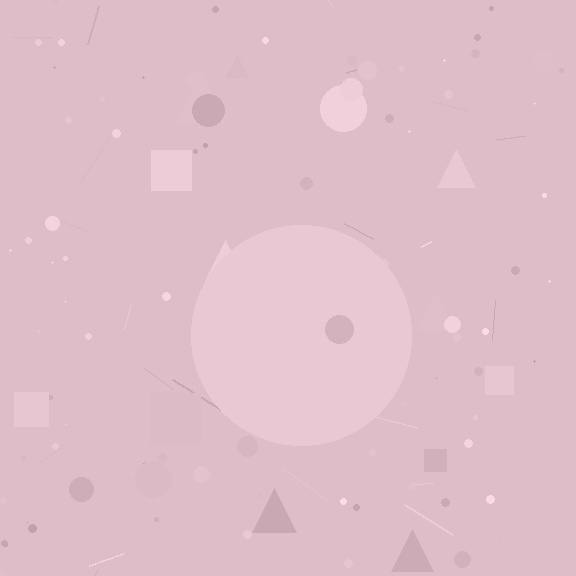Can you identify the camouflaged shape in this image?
The camouflaged shape is a circle.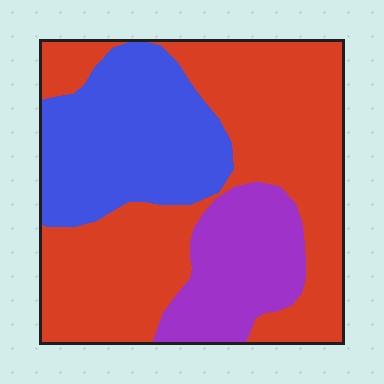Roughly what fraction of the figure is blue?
Blue covers roughly 30% of the figure.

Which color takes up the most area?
Red, at roughly 55%.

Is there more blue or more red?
Red.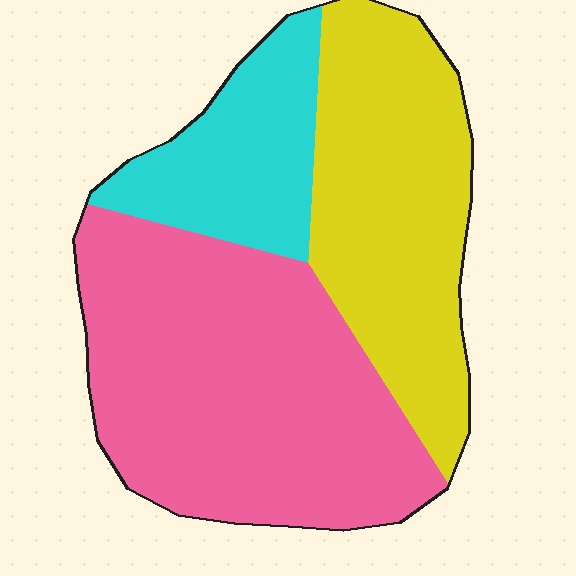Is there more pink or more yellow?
Pink.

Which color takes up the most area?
Pink, at roughly 50%.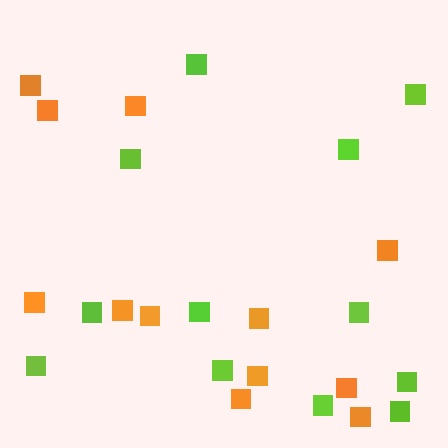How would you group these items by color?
There are 2 groups: one group of lime squares (12) and one group of orange squares (12).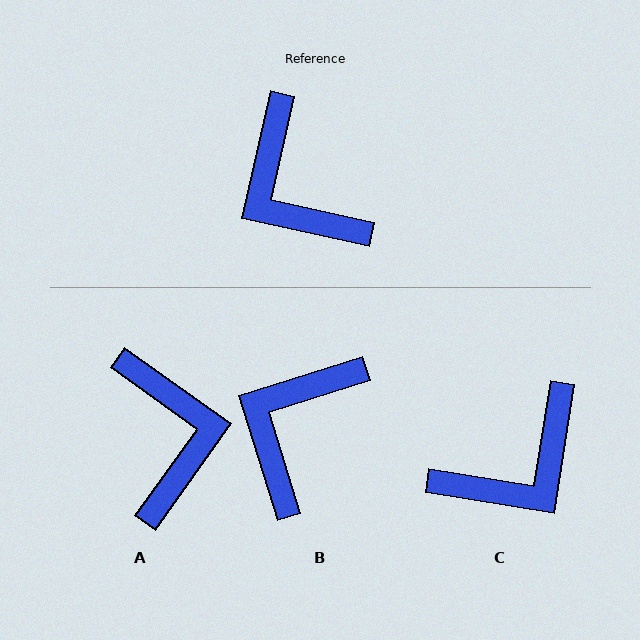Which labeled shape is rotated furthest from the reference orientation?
A, about 157 degrees away.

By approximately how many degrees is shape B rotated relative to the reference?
Approximately 60 degrees clockwise.